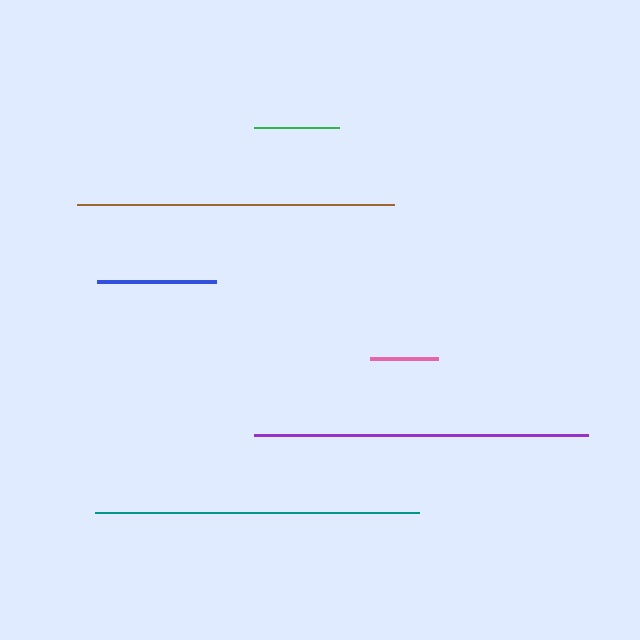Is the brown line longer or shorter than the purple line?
The purple line is longer than the brown line.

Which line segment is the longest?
The purple line is the longest at approximately 334 pixels.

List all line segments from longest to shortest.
From longest to shortest: purple, teal, brown, blue, green, pink.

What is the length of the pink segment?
The pink segment is approximately 68 pixels long.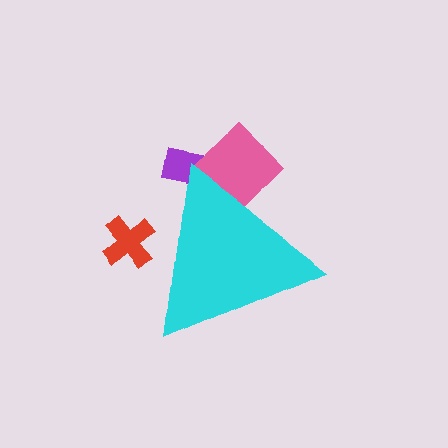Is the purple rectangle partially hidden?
Yes, the purple rectangle is partially hidden behind the cyan triangle.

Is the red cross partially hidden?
Yes, the red cross is partially hidden behind the cyan triangle.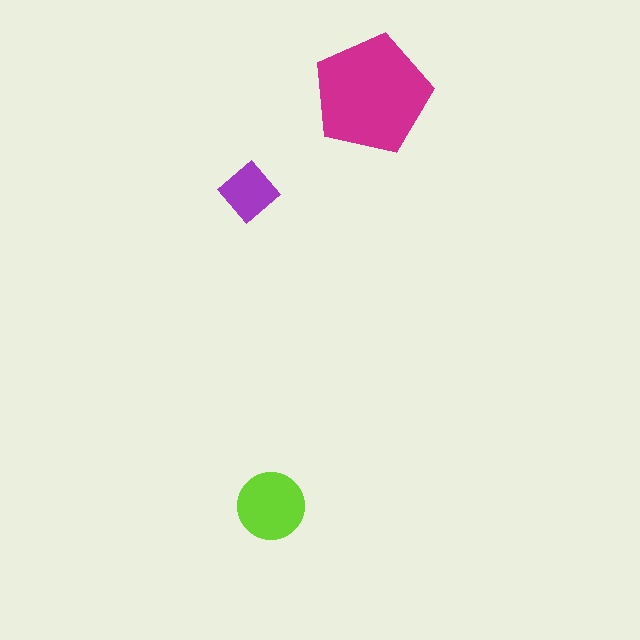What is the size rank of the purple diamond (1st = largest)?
3rd.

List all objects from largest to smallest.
The magenta pentagon, the lime circle, the purple diamond.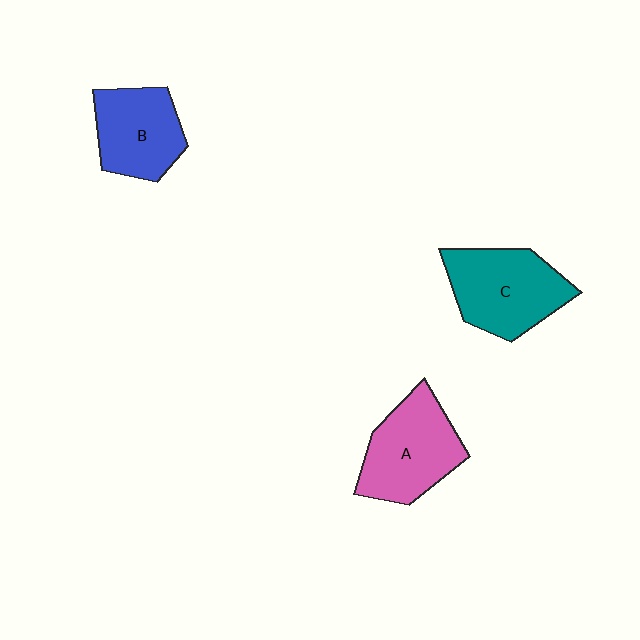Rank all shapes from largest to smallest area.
From largest to smallest: C (teal), A (pink), B (blue).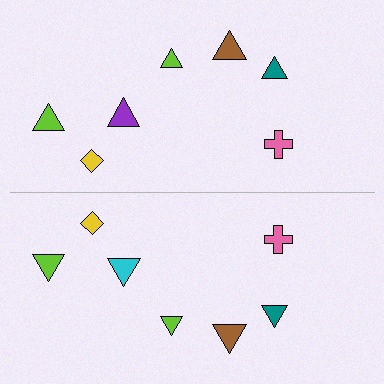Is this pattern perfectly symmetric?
No, the pattern is not perfectly symmetric. The cyan triangle on the bottom side breaks the symmetry — its mirror counterpart is purple.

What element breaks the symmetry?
The cyan triangle on the bottom side breaks the symmetry — its mirror counterpart is purple.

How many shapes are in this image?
There are 14 shapes in this image.